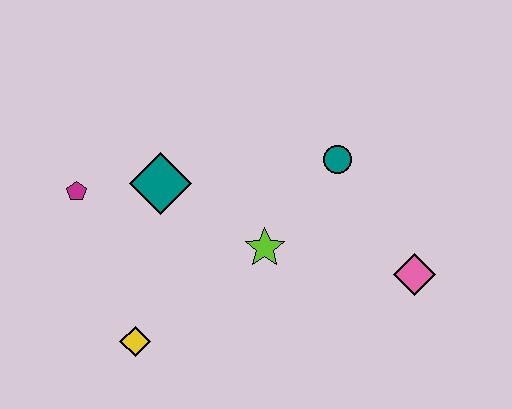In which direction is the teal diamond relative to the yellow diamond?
The teal diamond is above the yellow diamond.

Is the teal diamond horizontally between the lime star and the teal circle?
No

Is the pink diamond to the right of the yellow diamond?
Yes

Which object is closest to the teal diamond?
The magenta pentagon is closest to the teal diamond.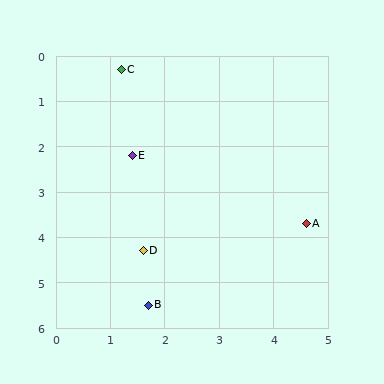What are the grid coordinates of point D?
Point D is at approximately (1.6, 4.3).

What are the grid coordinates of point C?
Point C is at approximately (1.2, 0.3).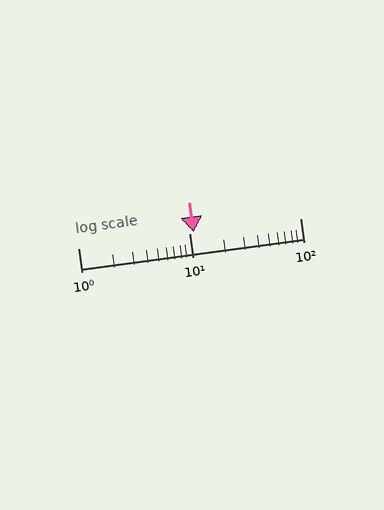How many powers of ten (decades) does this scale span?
The scale spans 2 decades, from 1 to 100.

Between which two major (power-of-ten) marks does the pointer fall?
The pointer is between 10 and 100.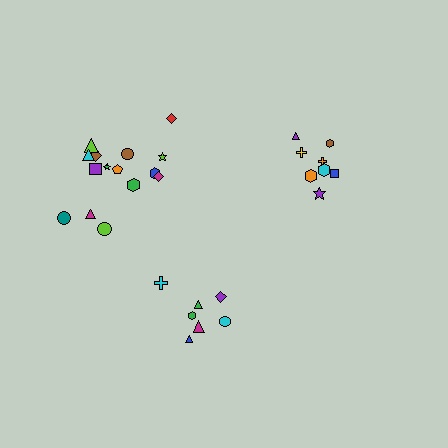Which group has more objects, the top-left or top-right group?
The top-left group.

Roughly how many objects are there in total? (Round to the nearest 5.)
Roughly 30 objects in total.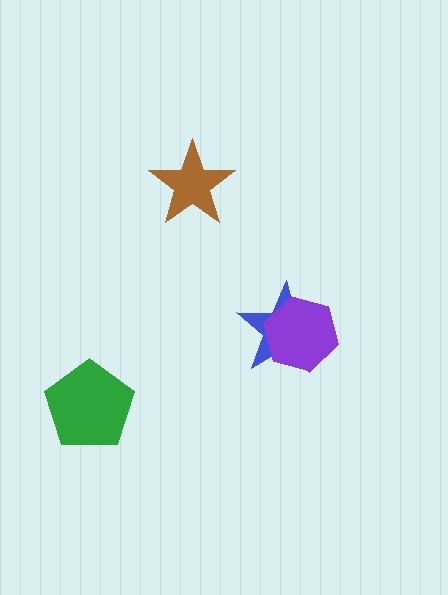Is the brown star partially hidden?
No, no other shape covers it.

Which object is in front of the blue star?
The purple hexagon is in front of the blue star.